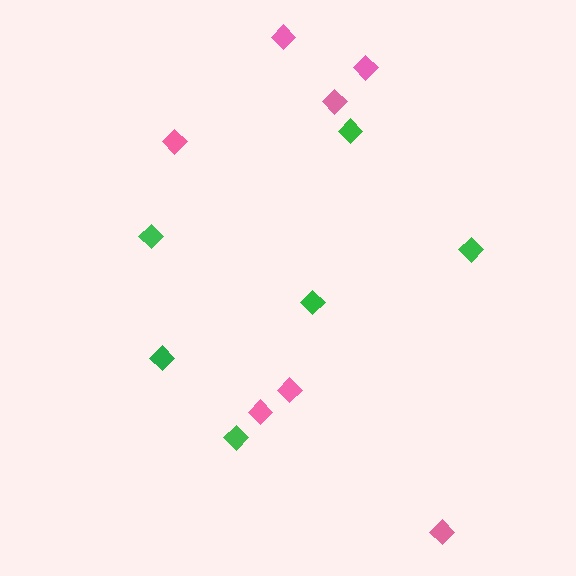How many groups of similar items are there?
There are 2 groups: one group of pink diamonds (7) and one group of green diamonds (6).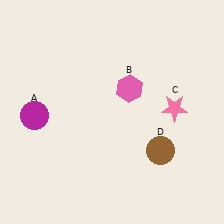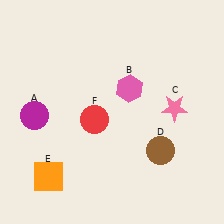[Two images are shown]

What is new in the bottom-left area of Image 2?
An orange square (E) was added in the bottom-left area of Image 2.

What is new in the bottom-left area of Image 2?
A red circle (F) was added in the bottom-left area of Image 2.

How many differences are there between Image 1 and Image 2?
There are 2 differences between the two images.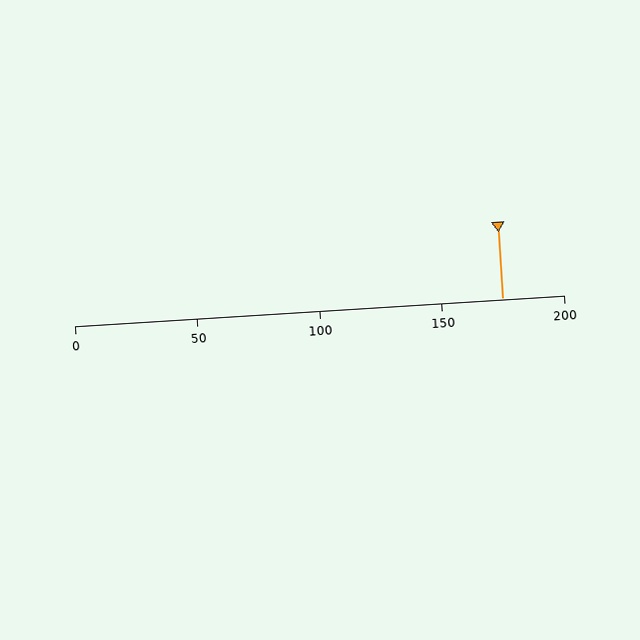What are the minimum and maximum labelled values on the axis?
The axis runs from 0 to 200.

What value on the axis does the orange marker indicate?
The marker indicates approximately 175.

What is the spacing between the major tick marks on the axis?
The major ticks are spaced 50 apart.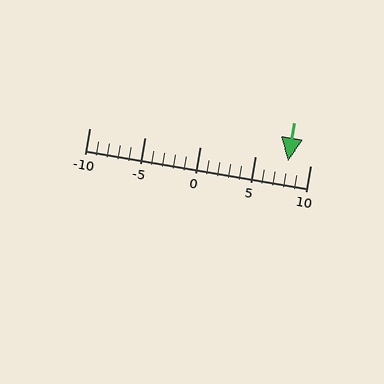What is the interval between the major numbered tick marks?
The major tick marks are spaced 5 units apart.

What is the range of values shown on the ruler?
The ruler shows values from -10 to 10.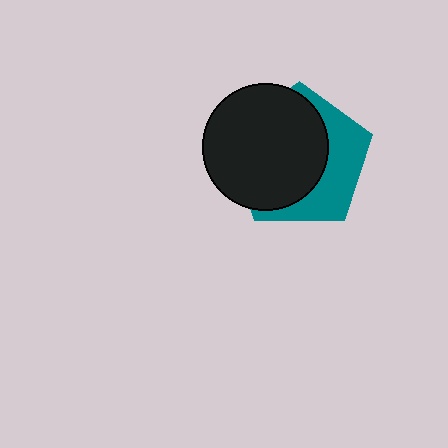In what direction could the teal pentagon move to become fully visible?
The teal pentagon could move right. That would shift it out from behind the black circle entirely.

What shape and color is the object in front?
The object in front is a black circle.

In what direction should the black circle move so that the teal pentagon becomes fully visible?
The black circle should move left. That is the shortest direction to clear the overlap and leave the teal pentagon fully visible.